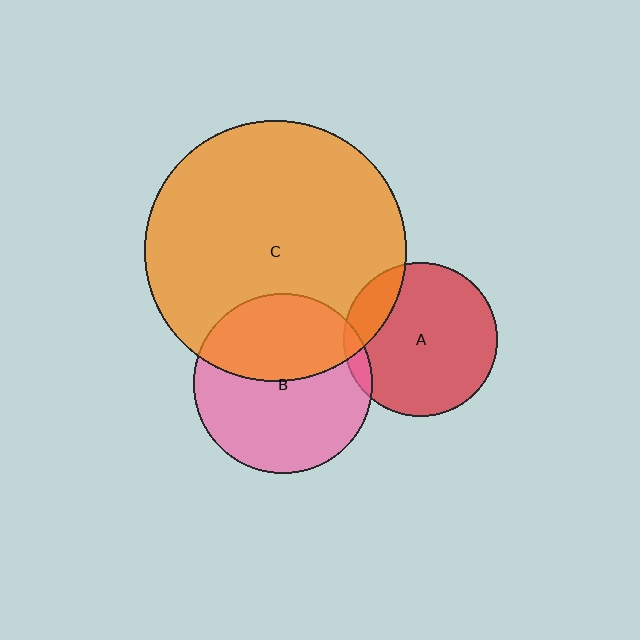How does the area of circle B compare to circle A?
Approximately 1.4 times.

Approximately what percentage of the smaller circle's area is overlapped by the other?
Approximately 15%.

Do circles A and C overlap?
Yes.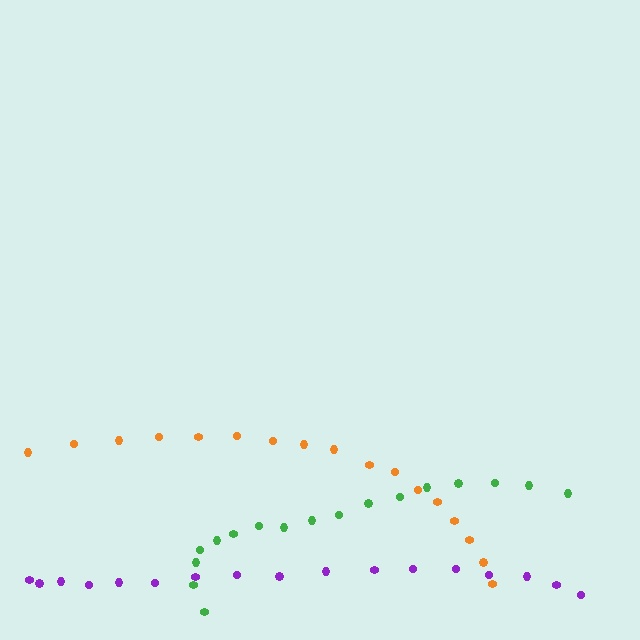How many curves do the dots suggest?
There are 3 distinct paths.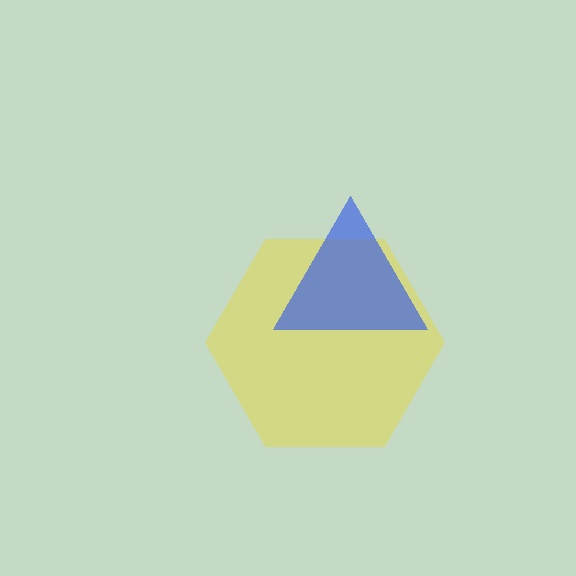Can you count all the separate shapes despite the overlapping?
Yes, there are 2 separate shapes.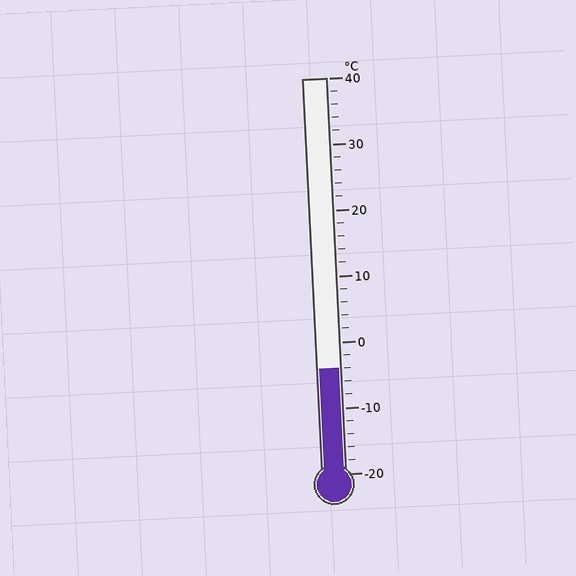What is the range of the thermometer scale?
The thermometer scale ranges from -20°C to 40°C.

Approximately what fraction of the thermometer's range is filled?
The thermometer is filled to approximately 25% of its range.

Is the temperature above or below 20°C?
The temperature is below 20°C.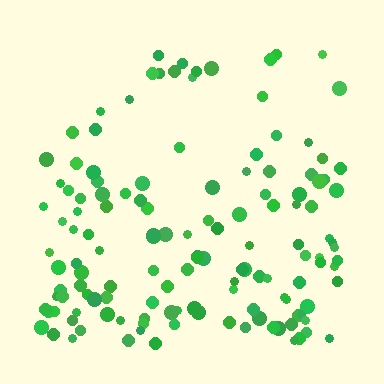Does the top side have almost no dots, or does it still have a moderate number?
Still a moderate number, just noticeably fewer than the bottom.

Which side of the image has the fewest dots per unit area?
The top.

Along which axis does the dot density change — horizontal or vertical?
Vertical.